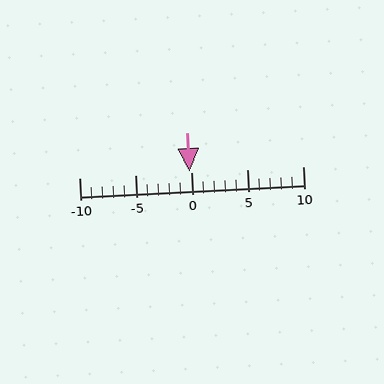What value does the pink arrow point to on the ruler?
The pink arrow points to approximately 0.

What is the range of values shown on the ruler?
The ruler shows values from -10 to 10.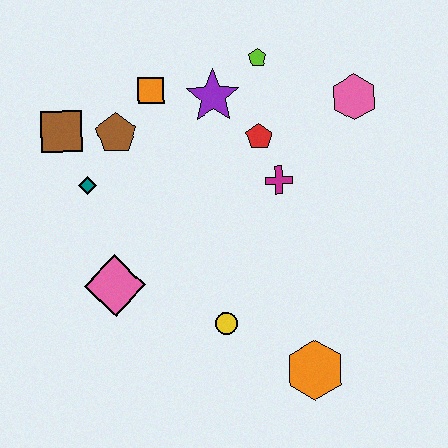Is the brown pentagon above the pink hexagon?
No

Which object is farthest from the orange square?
The orange hexagon is farthest from the orange square.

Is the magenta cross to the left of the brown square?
No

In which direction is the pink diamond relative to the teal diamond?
The pink diamond is below the teal diamond.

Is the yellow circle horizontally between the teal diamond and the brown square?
No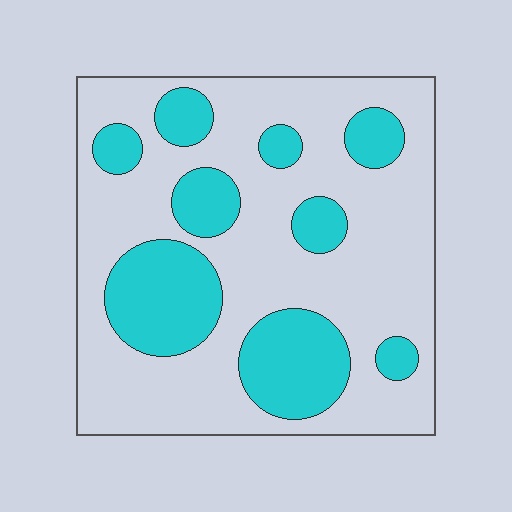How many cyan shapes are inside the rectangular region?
9.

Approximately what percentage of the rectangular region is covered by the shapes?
Approximately 30%.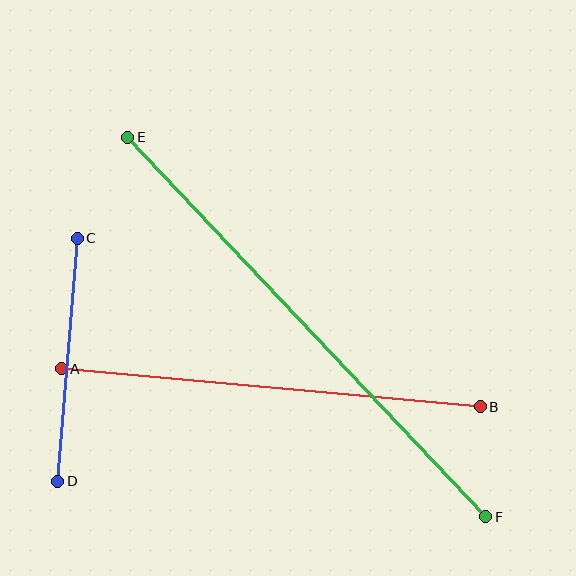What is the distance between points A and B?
The distance is approximately 421 pixels.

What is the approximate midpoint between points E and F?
The midpoint is at approximately (307, 327) pixels.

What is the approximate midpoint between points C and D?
The midpoint is at approximately (67, 360) pixels.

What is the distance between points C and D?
The distance is approximately 244 pixels.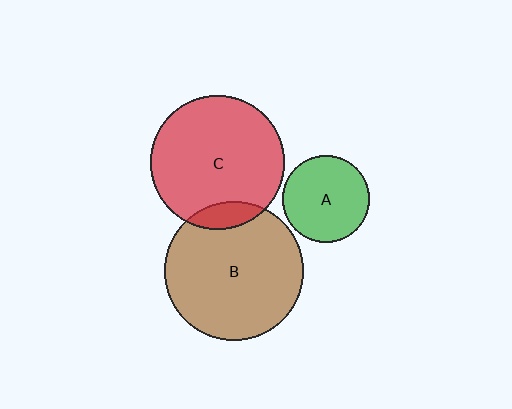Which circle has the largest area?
Circle B (brown).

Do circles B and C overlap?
Yes.